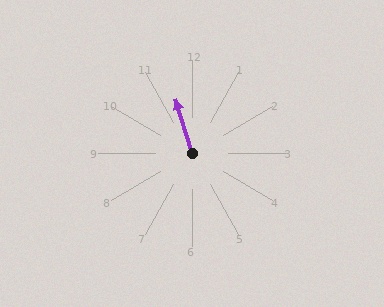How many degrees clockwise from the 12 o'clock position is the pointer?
Approximately 343 degrees.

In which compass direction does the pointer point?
North.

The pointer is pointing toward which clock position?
Roughly 11 o'clock.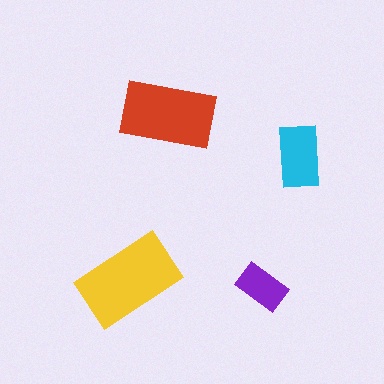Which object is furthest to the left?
The yellow rectangle is leftmost.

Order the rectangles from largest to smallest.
the yellow one, the red one, the cyan one, the purple one.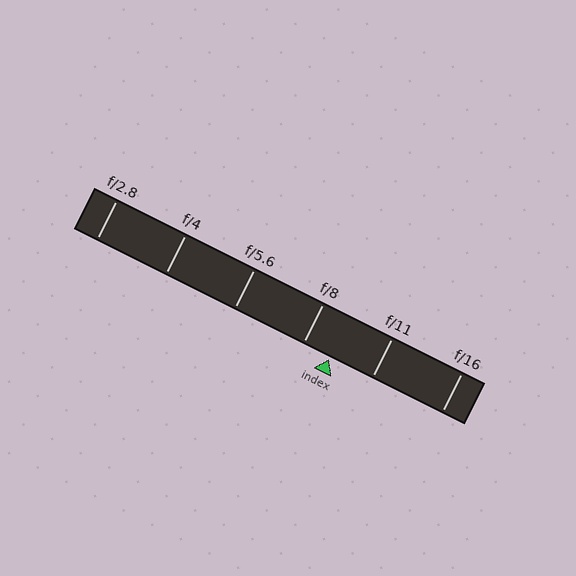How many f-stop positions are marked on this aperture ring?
There are 6 f-stop positions marked.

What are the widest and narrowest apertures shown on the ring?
The widest aperture shown is f/2.8 and the narrowest is f/16.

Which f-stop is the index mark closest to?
The index mark is closest to f/8.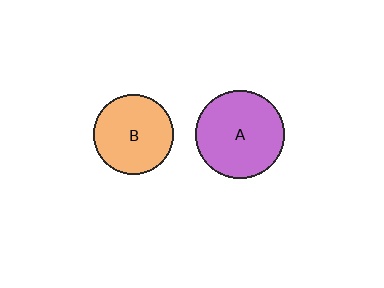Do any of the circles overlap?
No, none of the circles overlap.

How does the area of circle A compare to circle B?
Approximately 1.2 times.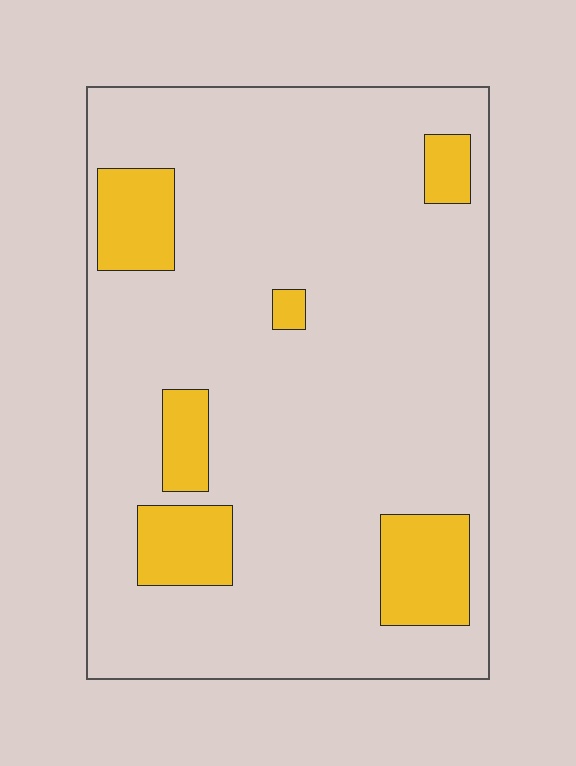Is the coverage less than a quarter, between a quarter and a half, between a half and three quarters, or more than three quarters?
Less than a quarter.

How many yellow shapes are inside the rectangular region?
6.